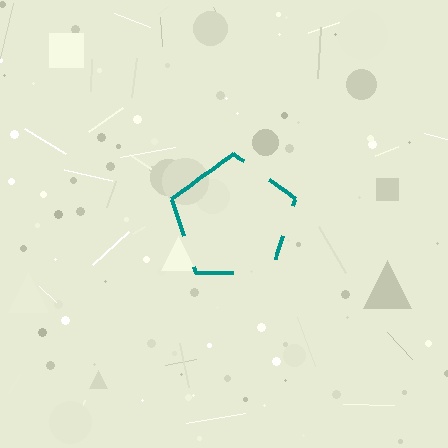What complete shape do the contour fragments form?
The contour fragments form a pentagon.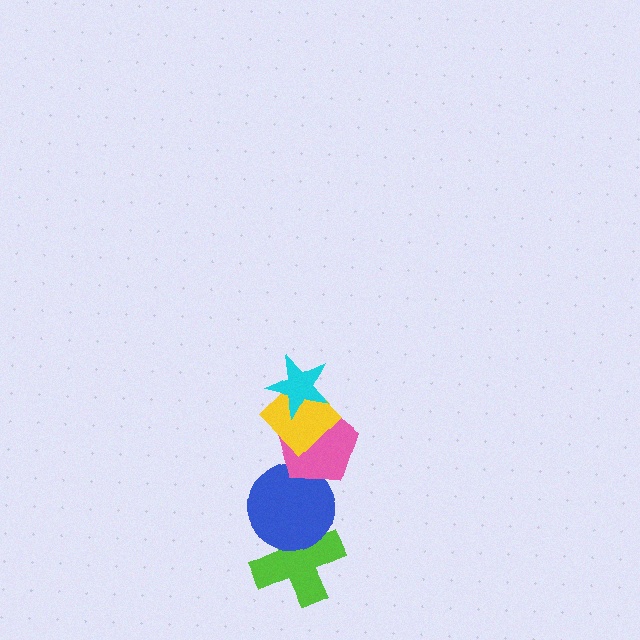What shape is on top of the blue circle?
The pink pentagon is on top of the blue circle.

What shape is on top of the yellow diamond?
The cyan star is on top of the yellow diamond.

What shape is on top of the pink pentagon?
The yellow diamond is on top of the pink pentagon.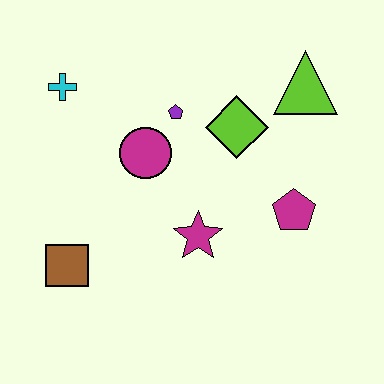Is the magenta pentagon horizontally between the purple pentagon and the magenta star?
No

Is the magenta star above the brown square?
Yes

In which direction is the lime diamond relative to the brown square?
The lime diamond is to the right of the brown square.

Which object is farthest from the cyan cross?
The magenta pentagon is farthest from the cyan cross.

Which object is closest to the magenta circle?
The purple pentagon is closest to the magenta circle.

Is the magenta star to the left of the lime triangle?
Yes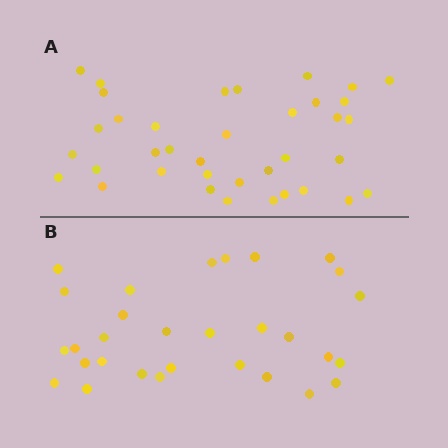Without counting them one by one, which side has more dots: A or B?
Region A (the top region) has more dots.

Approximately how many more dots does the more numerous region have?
Region A has roughly 8 or so more dots than region B.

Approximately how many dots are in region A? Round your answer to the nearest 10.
About 40 dots. (The exact count is 37, which rounds to 40.)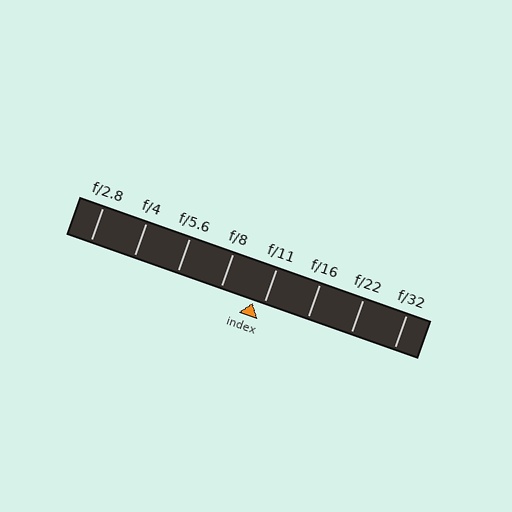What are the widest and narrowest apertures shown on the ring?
The widest aperture shown is f/2.8 and the narrowest is f/32.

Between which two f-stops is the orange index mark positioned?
The index mark is between f/8 and f/11.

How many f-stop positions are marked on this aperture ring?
There are 8 f-stop positions marked.